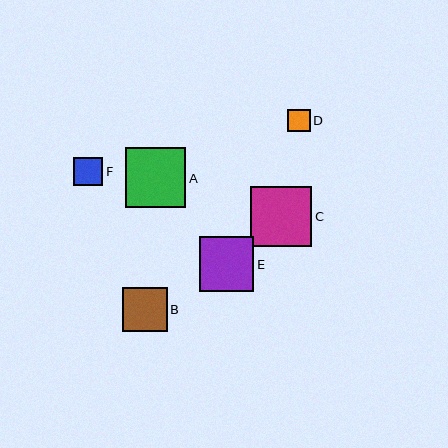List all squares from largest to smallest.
From largest to smallest: C, A, E, B, F, D.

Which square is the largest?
Square C is the largest with a size of approximately 61 pixels.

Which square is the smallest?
Square D is the smallest with a size of approximately 22 pixels.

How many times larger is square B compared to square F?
Square B is approximately 1.6 times the size of square F.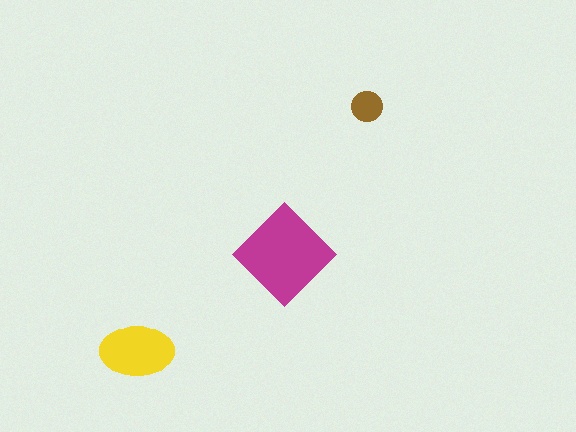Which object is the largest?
The magenta diamond.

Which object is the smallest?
The brown circle.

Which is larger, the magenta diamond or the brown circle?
The magenta diamond.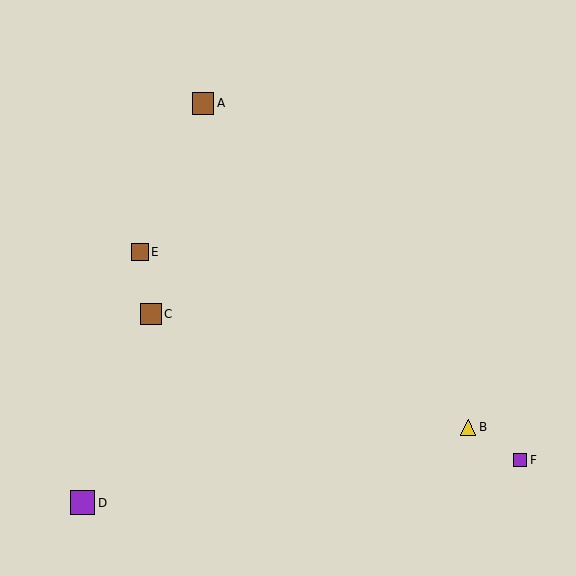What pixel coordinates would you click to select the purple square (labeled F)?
Click at (520, 460) to select the purple square F.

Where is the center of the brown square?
The center of the brown square is at (203, 103).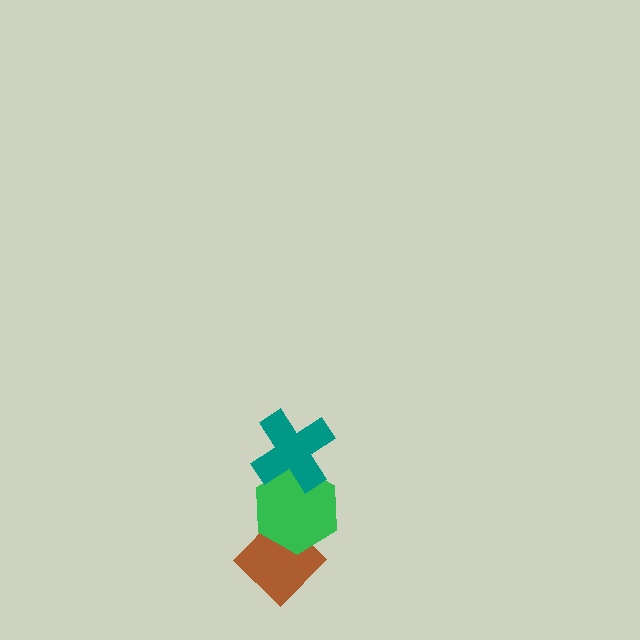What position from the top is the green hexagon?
The green hexagon is 2nd from the top.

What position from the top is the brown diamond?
The brown diamond is 3rd from the top.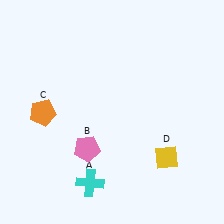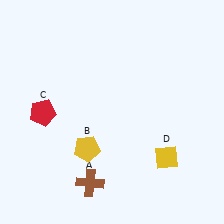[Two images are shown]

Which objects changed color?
A changed from cyan to brown. B changed from pink to yellow. C changed from orange to red.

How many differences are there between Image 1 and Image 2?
There are 3 differences between the two images.